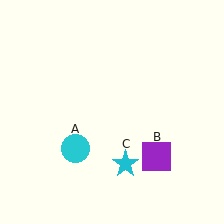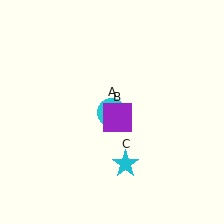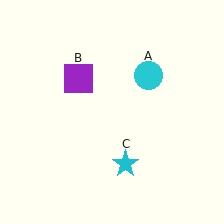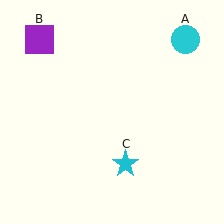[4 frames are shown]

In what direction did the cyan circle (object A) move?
The cyan circle (object A) moved up and to the right.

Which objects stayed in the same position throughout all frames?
Cyan star (object C) remained stationary.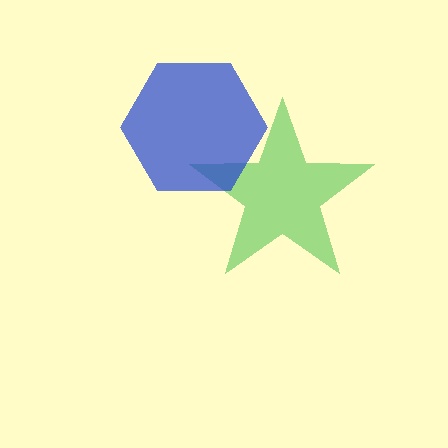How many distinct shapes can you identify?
There are 2 distinct shapes: a green star, a blue hexagon.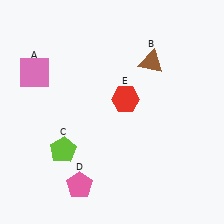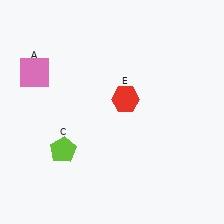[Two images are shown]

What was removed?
The brown triangle (B), the pink pentagon (D) were removed in Image 2.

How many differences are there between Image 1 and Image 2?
There are 2 differences between the two images.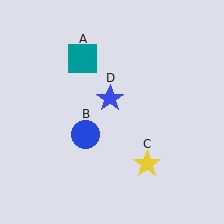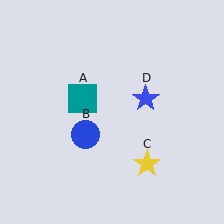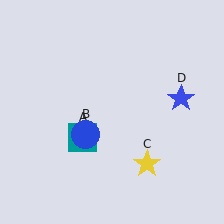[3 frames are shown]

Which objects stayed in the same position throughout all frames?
Blue circle (object B) and yellow star (object C) remained stationary.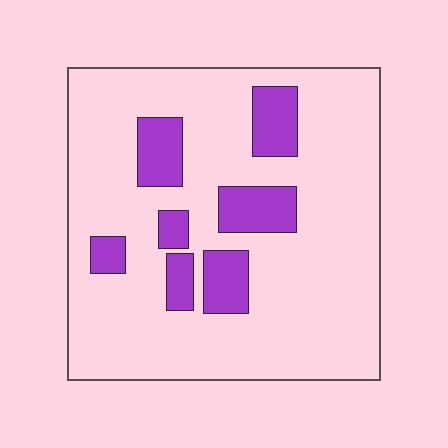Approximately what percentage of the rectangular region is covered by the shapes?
Approximately 20%.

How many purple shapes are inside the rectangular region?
7.